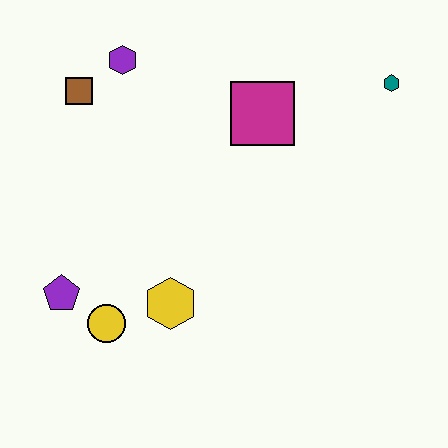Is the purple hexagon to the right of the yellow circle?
Yes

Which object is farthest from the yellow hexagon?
The teal hexagon is farthest from the yellow hexagon.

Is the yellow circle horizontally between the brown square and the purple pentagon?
No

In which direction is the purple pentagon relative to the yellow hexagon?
The purple pentagon is to the left of the yellow hexagon.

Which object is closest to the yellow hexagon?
The yellow circle is closest to the yellow hexagon.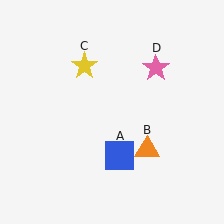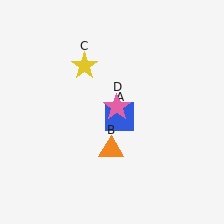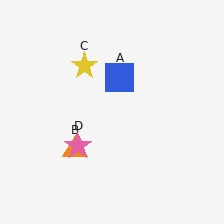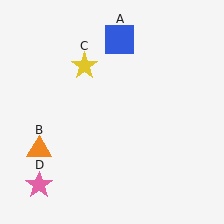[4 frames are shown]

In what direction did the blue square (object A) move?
The blue square (object A) moved up.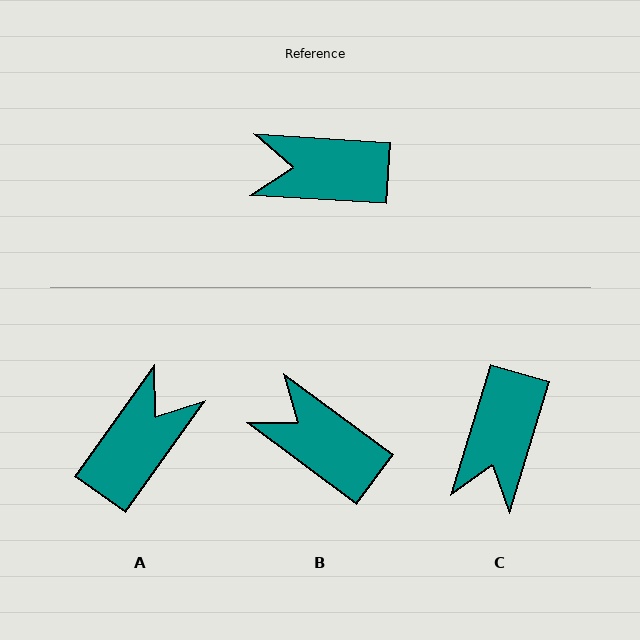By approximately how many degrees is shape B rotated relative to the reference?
Approximately 33 degrees clockwise.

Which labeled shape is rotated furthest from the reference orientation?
A, about 122 degrees away.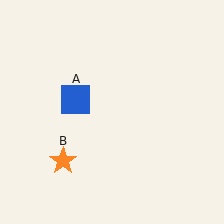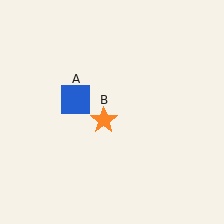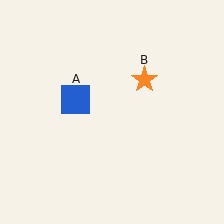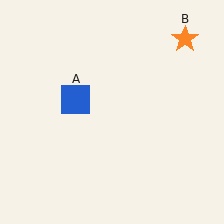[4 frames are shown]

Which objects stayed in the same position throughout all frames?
Blue square (object A) remained stationary.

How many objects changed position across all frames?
1 object changed position: orange star (object B).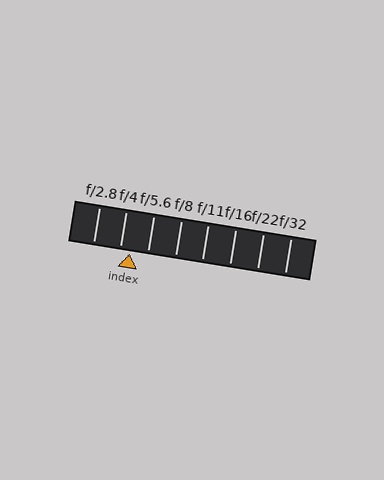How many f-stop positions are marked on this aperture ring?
There are 8 f-stop positions marked.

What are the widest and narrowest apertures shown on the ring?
The widest aperture shown is f/2.8 and the narrowest is f/32.